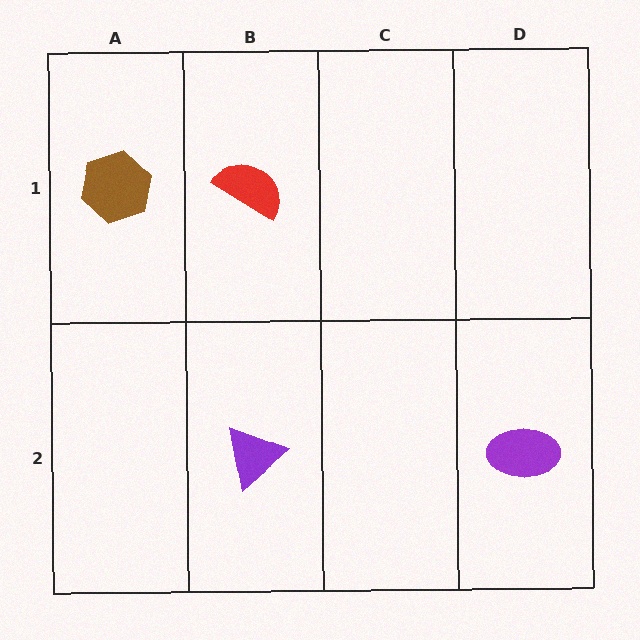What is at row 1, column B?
A red semicircle.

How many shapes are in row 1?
2 shapes.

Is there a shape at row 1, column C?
No, that cell is empty.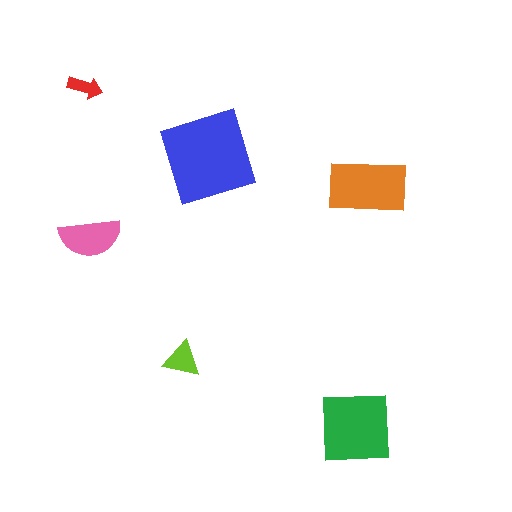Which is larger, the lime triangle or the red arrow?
The lime triangle.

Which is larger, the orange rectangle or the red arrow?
The orange rectangle.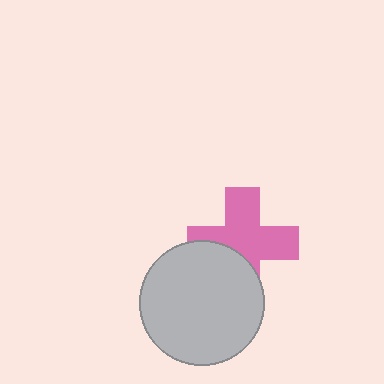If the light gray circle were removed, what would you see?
You would see the complete pink cross.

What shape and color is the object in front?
The object in front is a light gray circle.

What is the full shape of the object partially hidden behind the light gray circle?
The partially hidden object is a pink cross.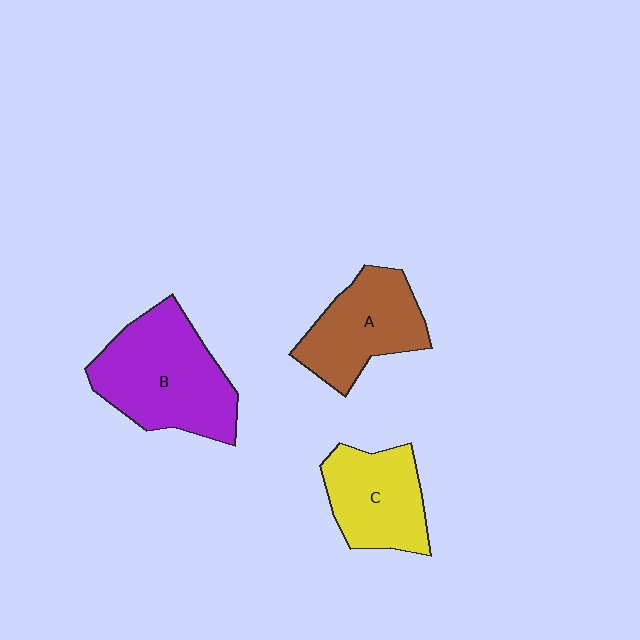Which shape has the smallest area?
Shape C (yellow).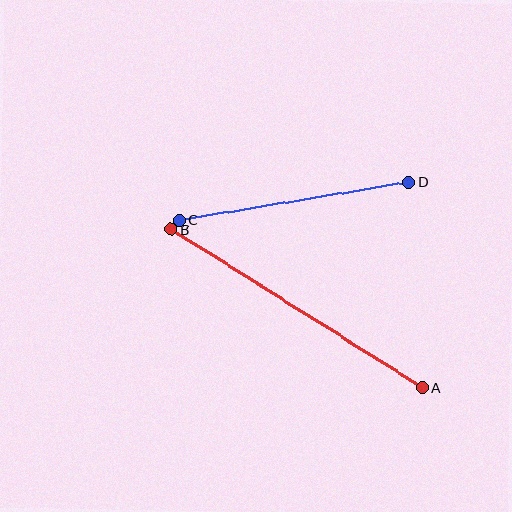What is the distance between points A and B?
The distance is approximately 297 pixels.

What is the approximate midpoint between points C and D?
The midpoint is at approximately (294, 201) pixels.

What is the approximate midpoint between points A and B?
The midpoint is at approximately (297, 309) pixels.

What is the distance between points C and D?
The distance is approximately 233 pixels.